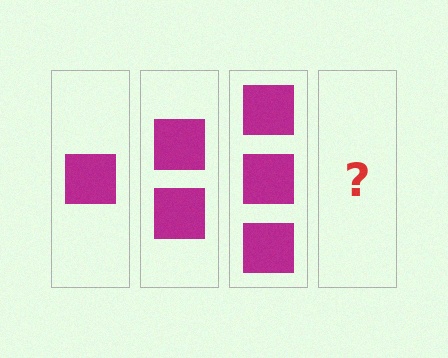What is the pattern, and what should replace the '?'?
The pattern is that each step adds one more square. The '?' should be 4 squares.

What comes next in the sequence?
The next element should be 4 squares.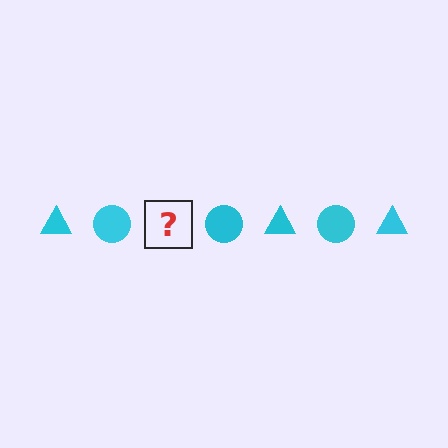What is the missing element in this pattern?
The missing element is a cyan triangle.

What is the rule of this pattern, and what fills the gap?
The rule is that the pattern cycles through triangle, circle shapes in cyan. The gap should be filled with a cyan triangle.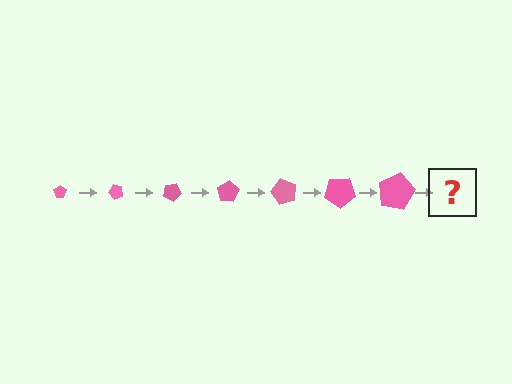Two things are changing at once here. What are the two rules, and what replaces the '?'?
The two rules are that the pentagon grows larger each step and it rotates 50 degrees each step. The '?' should be a pentagon, larger than the previous one and rotated 350 degrees from the start.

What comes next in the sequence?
The next element should be a pentagon, larger than the previous one and rotated 350 degrees from the start.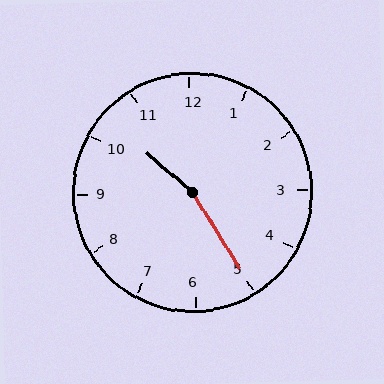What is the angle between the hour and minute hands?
Approximately 162 degrees.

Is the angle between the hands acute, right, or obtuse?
It is obtuse.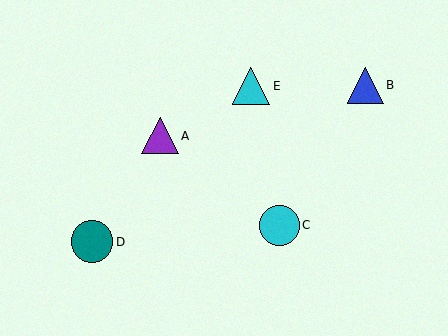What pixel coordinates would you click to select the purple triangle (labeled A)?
Click at (160, 136) to select the purple triangle A.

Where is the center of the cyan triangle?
The center of the cyan triangle is at (251, 86).